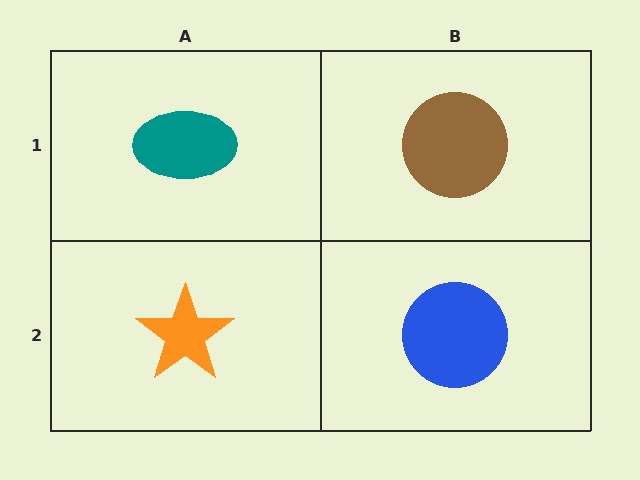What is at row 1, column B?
A brown circle.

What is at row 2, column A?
An orange star.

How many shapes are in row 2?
2 shapes.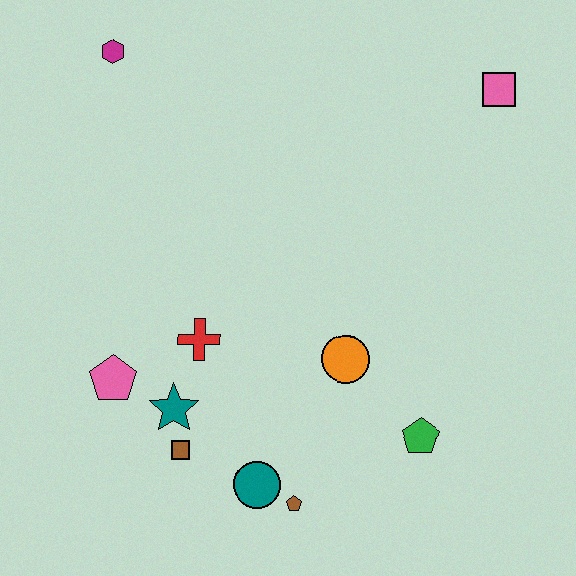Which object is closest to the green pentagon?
The orange circle is closest to the green pentagon.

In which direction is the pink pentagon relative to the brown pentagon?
The pink pentagon is to the left of the brown pentagon.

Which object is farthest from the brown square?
The pink square is farthest from the brown square.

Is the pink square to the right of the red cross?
Yes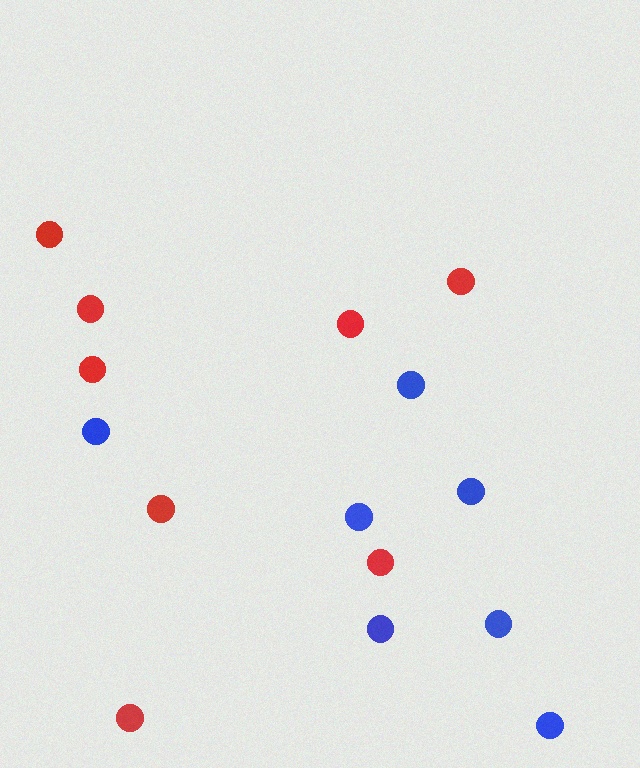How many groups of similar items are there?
There are 2 groups: one group of red circles (8) and one group of blue circles (7).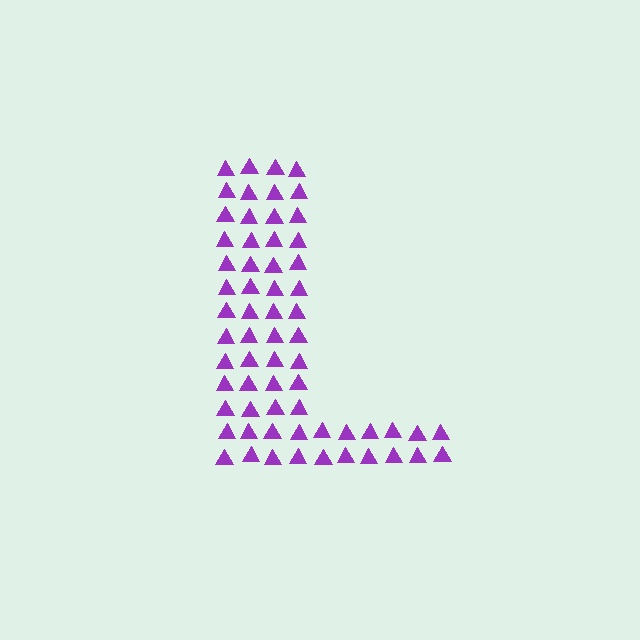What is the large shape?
The large shape is the letter L.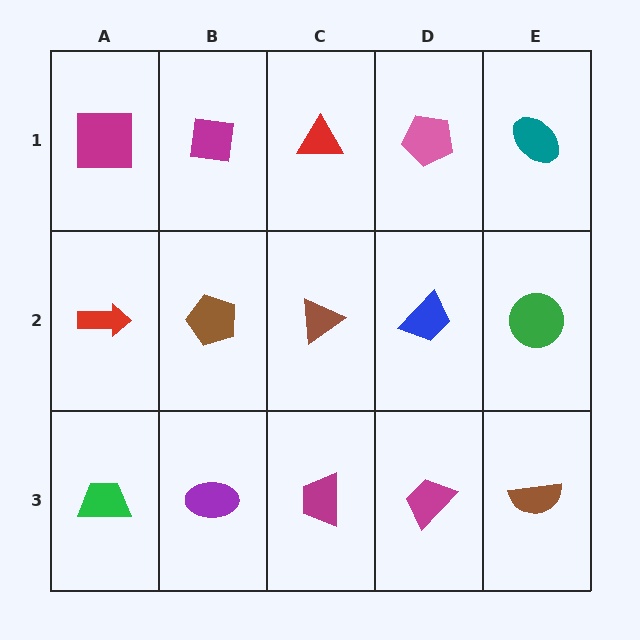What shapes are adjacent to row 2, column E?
A teal ellipse (row 1, column E), a brown semicircle (row 3, column E), a blue trapezoid (row 2, column D).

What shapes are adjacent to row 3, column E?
A green circle (row 2, column E), a magenta trapezoid (row 3, column D).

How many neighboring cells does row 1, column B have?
3.